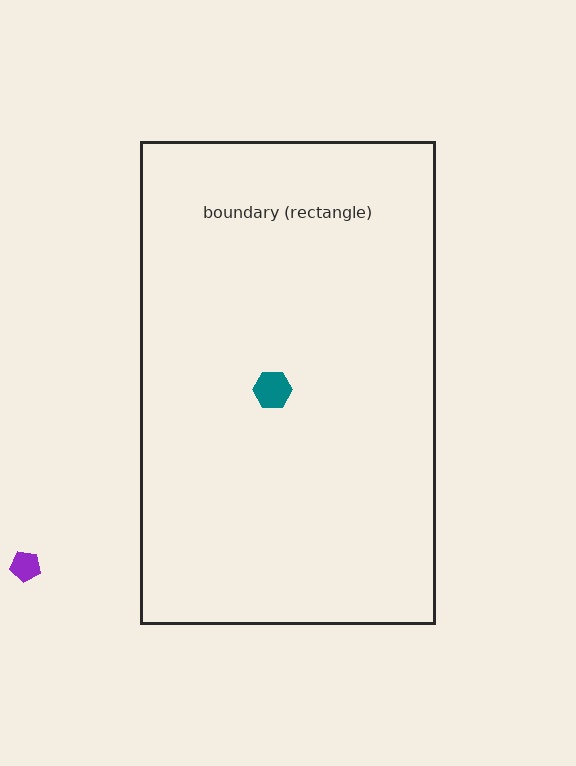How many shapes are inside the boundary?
1 inside, 1 outside.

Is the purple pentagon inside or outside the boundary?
Outside.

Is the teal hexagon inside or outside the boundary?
Inside.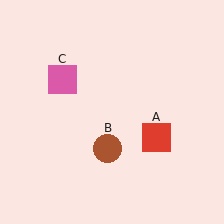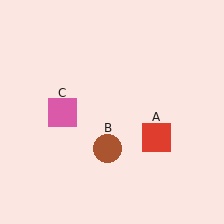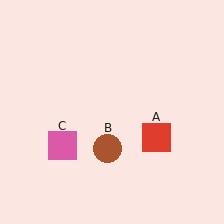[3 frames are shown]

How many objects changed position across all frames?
1 object changed position: pink square (object C).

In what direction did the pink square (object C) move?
The pink square (object C) moved down.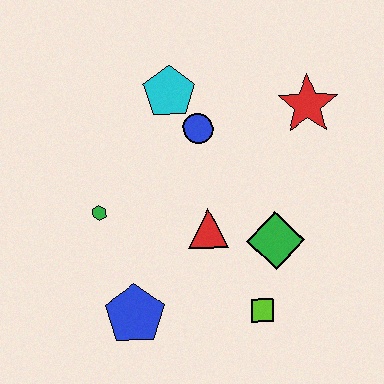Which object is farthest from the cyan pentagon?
The lime square is farthest from the cyan pentagon.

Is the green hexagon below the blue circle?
Yes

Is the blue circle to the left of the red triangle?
Yes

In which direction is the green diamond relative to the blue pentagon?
The green diamond is to the right of the blue pentagon.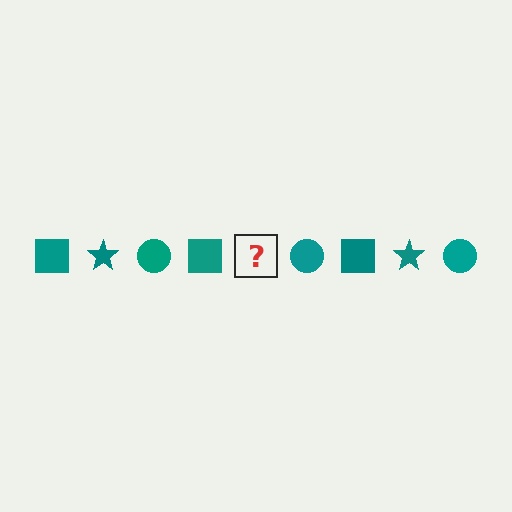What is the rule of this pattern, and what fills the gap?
The rule is that the pattern cycles through square, star, circle shapes in teal. The gap should be filled with a teal star.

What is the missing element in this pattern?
The missing element is a teal star.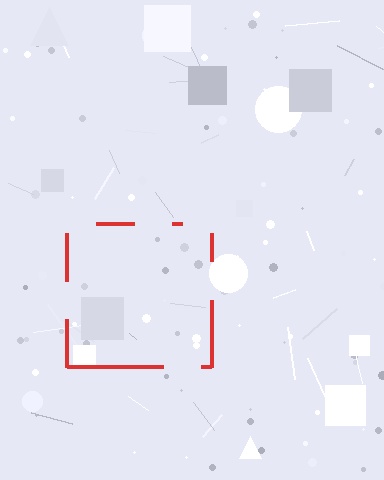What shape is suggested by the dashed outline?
The dashed outline suggests a square.